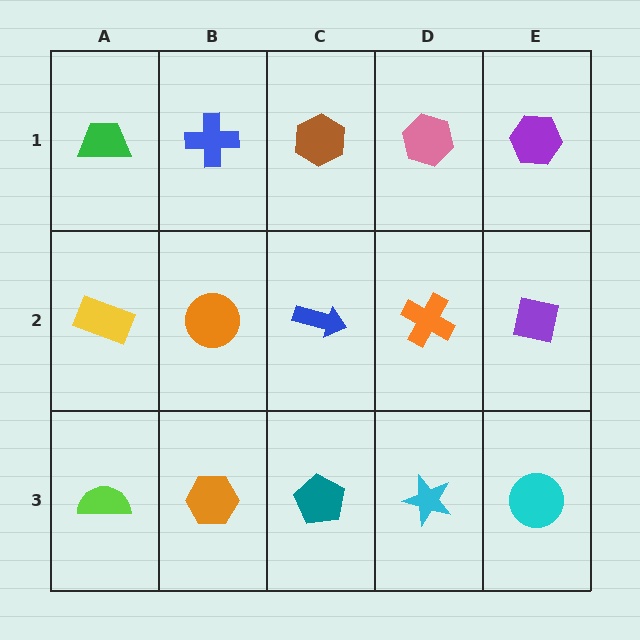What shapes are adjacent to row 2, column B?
A blue cross (row 1, column B), an orange hexagon (row 3, column B), a yellow rectangle (row 2, column A), a blue arrow (row 2, column C).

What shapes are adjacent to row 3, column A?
A yellow rectangle (row 2, column A), an orange hexagon (row 3, column B).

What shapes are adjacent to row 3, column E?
A purple square (row 2, column E), a cyan star (row 3, column D).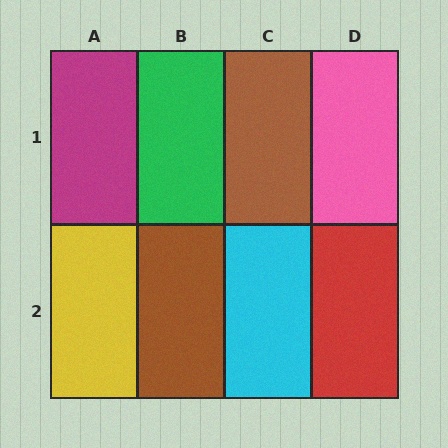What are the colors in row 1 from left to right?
Magenta, green, brown, pink.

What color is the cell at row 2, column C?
Cyan.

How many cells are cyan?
1 cell is cyan.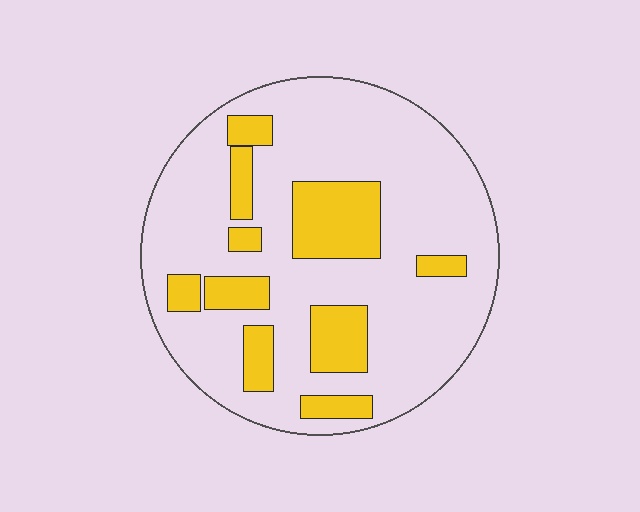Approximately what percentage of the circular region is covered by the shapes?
Approximately 25%.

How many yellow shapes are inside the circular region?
10.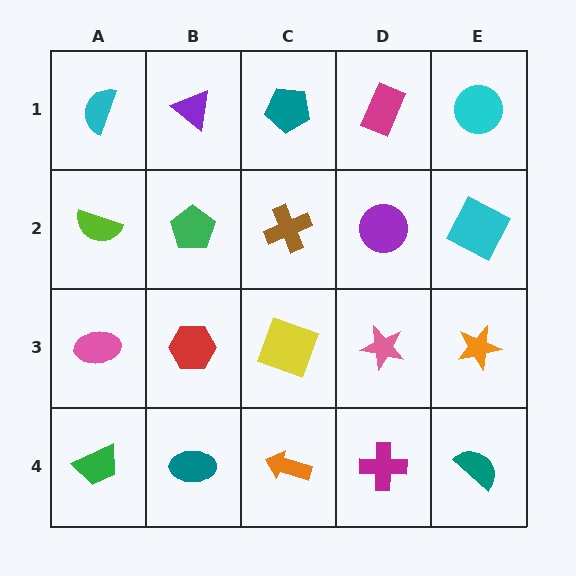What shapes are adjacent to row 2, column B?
A purple triangle (row 1, column B), a red hexagon (row 3, column B), a lime semicircle (row 2, column A), a brown cross (row 2, column C).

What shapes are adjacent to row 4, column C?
A yellow square (row 3, column C), a teal ellipse (row 4, column B), a magenta cross (row 4, column D).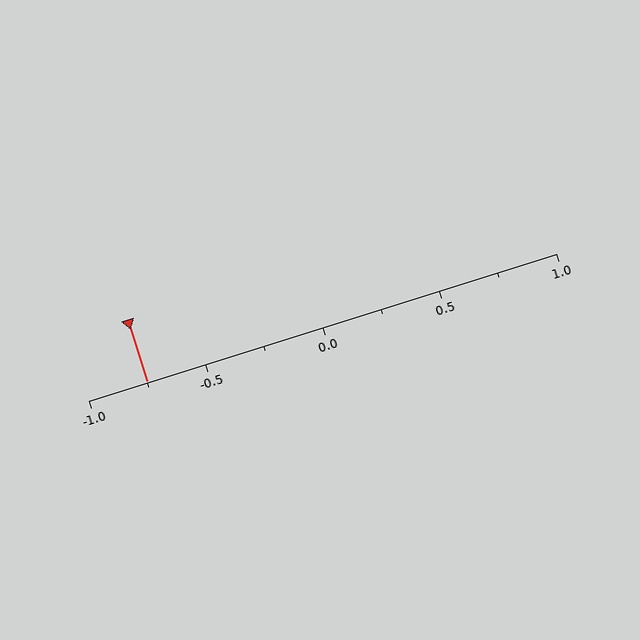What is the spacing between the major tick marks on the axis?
The major ticks are spaced 0.5 apart.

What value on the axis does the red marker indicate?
The marker indicates approximately -0.75.